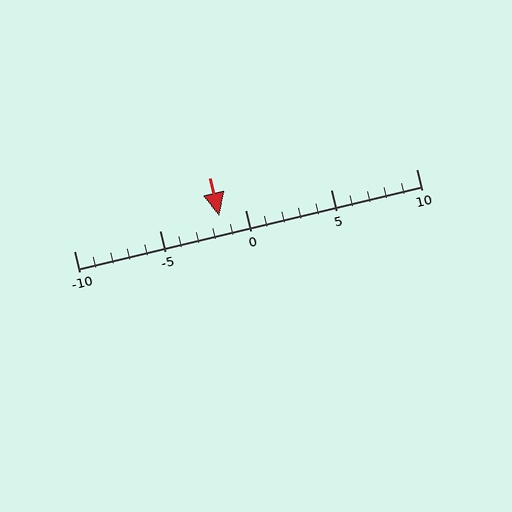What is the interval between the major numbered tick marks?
The major tick marks are spaced 5 units apart.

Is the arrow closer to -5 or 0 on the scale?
The arrow is closer to 0.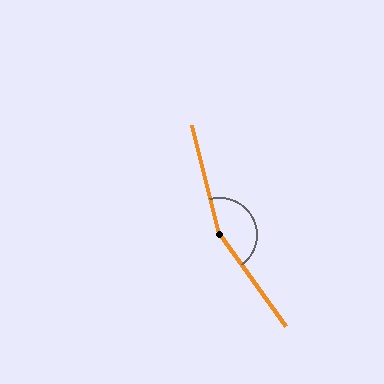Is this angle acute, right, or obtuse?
It is obtuse.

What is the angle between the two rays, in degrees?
Approximately 158 degrees.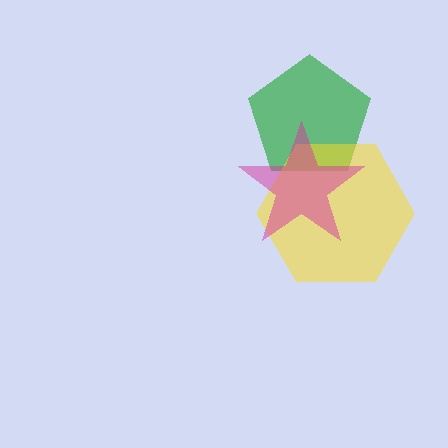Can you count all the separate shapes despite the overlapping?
Yes, there are 3 separate shapes.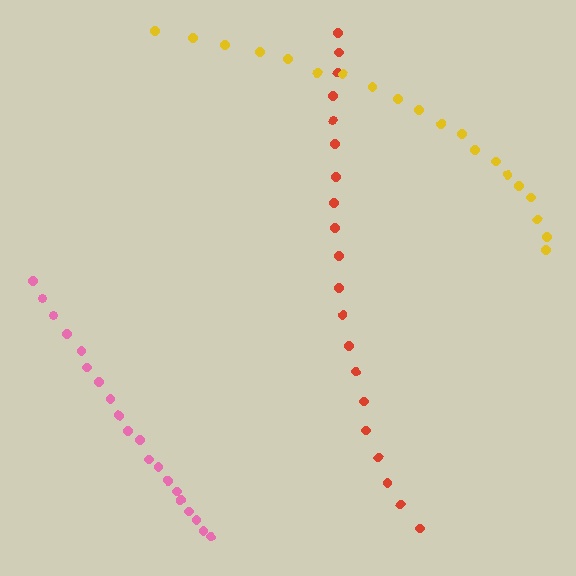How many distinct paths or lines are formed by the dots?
There are 3 distinct paths.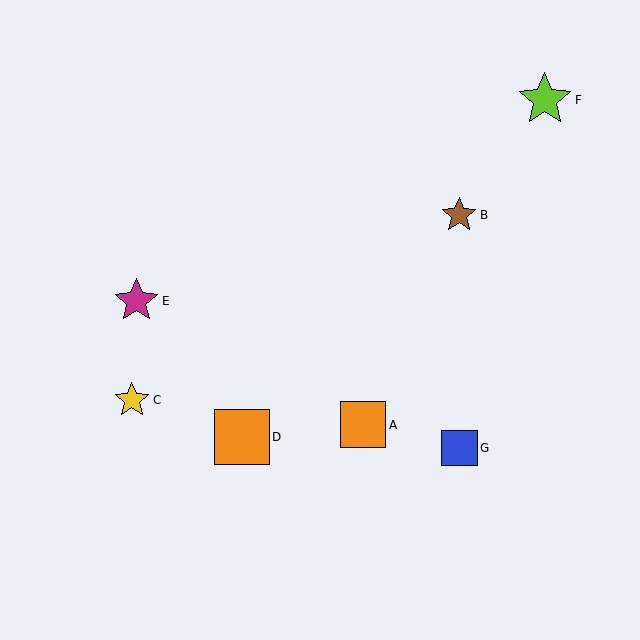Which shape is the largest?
The orange square (labeled D) is the largest.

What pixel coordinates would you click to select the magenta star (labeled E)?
Click at (136, 301) to select the magenta star E.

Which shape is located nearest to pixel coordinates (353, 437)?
The orange square (labeled A) at (363, 425) is nearest to that location.